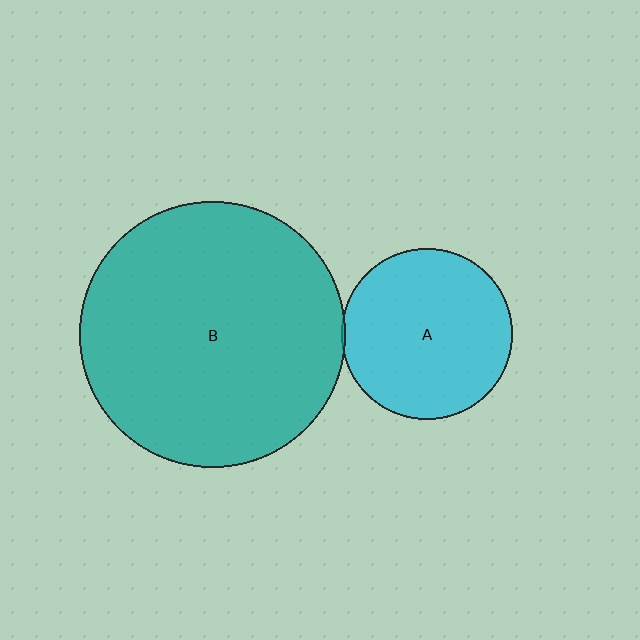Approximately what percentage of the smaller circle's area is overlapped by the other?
Approximately 5%.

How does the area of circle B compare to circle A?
Approximately 2.4 times.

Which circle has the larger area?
Circle B (teal).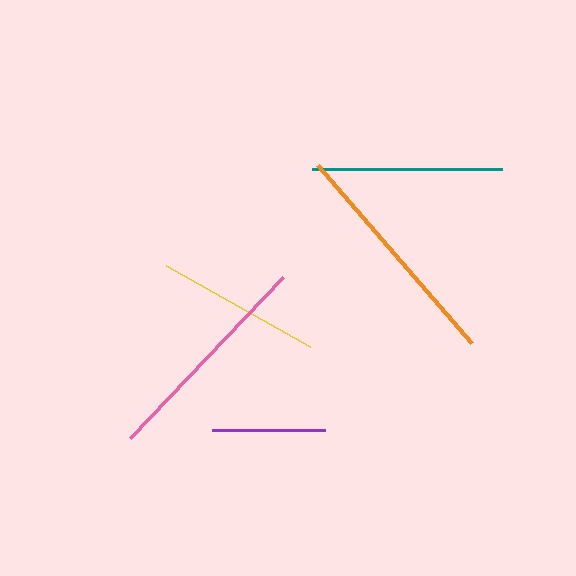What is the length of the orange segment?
The orange segment is approximately 235 pixels long.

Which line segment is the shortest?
The purple line is the shortest at approximately 113 pixels.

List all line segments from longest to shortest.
From longest to shortest: orange, pink, teal, yellow, purple.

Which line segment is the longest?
The orange line is the longest at approximately 235 pixels.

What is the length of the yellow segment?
The yellow segment is approximately 165 pixels long.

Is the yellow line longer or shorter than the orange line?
The orange line is longer than the yellow line.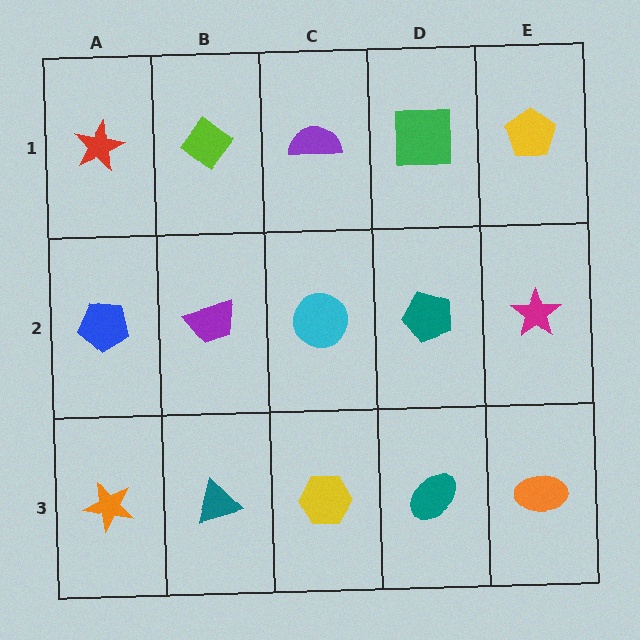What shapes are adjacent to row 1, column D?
A teal pentagon (row 2, column D), a purple semicircle (row 1, column C), a yellow pentagon (row 1, column E).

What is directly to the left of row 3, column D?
A yellow hexagon.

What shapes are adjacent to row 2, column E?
A yellow pentagon (row 1, column E), an orange ellipse (row 3, column E), a teal pentagon (row 2, column D).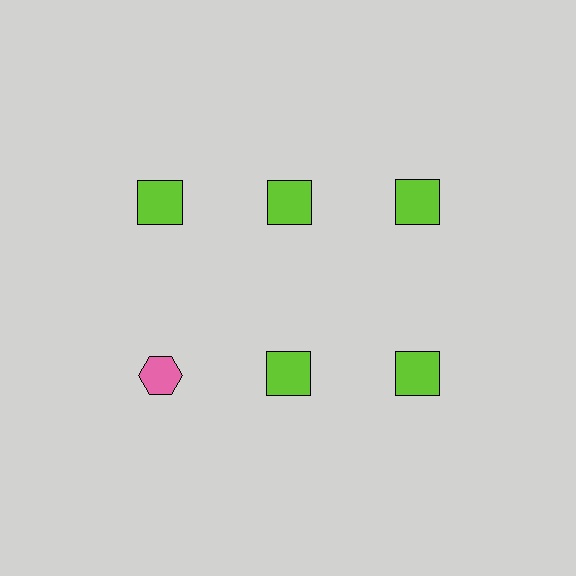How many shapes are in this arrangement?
There are 6 shapes arranged in a grid pattern.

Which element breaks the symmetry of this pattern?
The pink hexagon in the second row, leftmost column breaks the symmetry. All other shapes are lime squares.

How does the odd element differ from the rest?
It differs in both color (pink instead of lime) and shape (hexagon instead of square).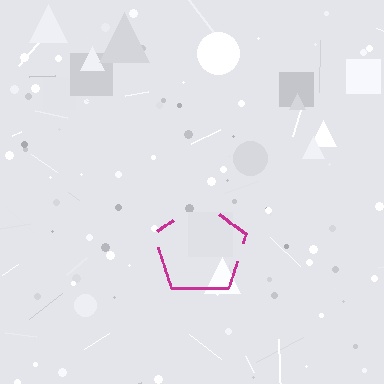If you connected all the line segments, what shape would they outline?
They would outline a pentagon.